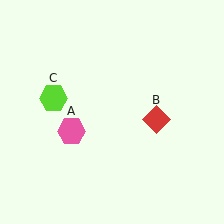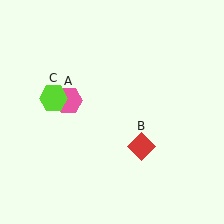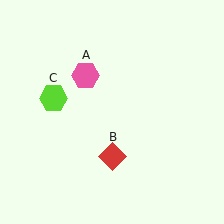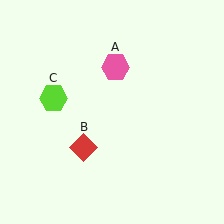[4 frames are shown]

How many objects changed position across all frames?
2 objects changed position: pink hexagon (object A), red diamond (object B).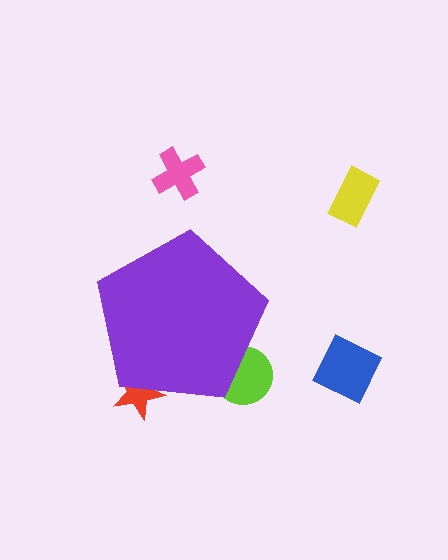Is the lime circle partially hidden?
Yes, the lime circle is partially hidden behind the purple pentagon.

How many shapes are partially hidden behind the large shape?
2 shapes are partially hidden.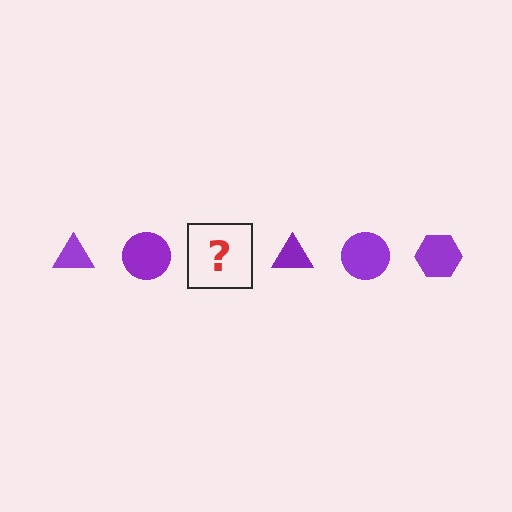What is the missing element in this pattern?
The missing element is a purple hexagon.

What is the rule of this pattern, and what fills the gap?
The rule is that the pattern cycles through triangle, circle, hexagon shapes in purple. The gap should be filled with a purple hexagon.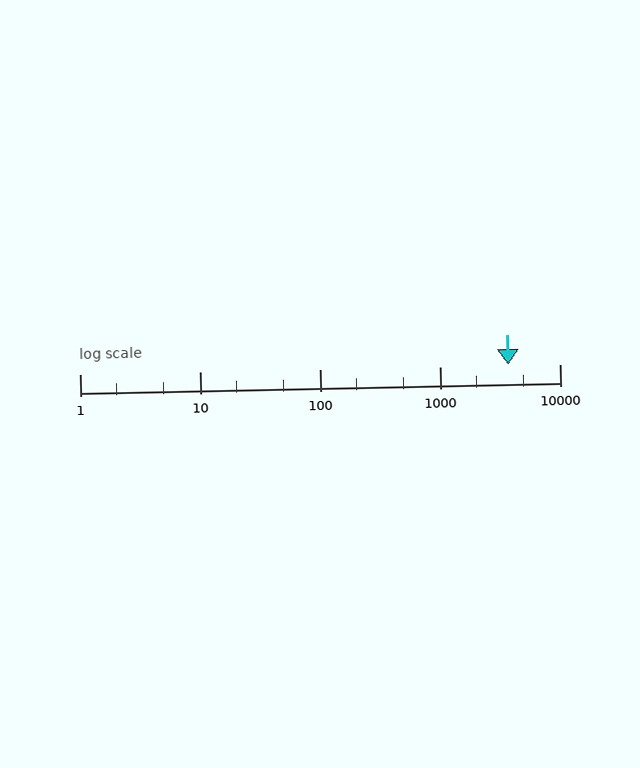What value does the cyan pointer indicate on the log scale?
The pointer indicates approximately 3700.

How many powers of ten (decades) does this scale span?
The scale spans 4 decades, from 1 to 10000.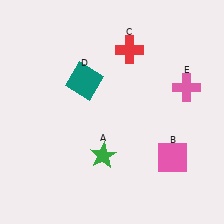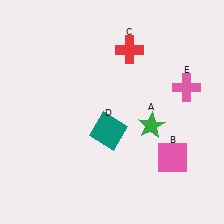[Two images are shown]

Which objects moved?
The objects that moved are: the green star (A), the teal square (D).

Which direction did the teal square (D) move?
The teal square (D) moved down.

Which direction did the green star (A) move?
The green star (A) moved right.